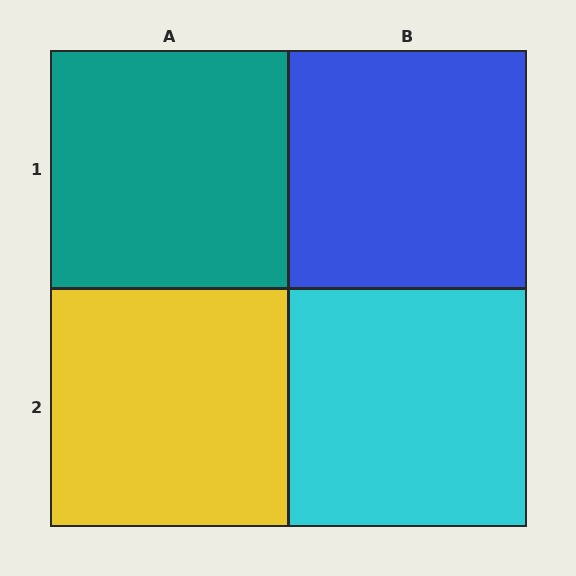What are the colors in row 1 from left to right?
Teal, blue.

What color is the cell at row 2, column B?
Cyan.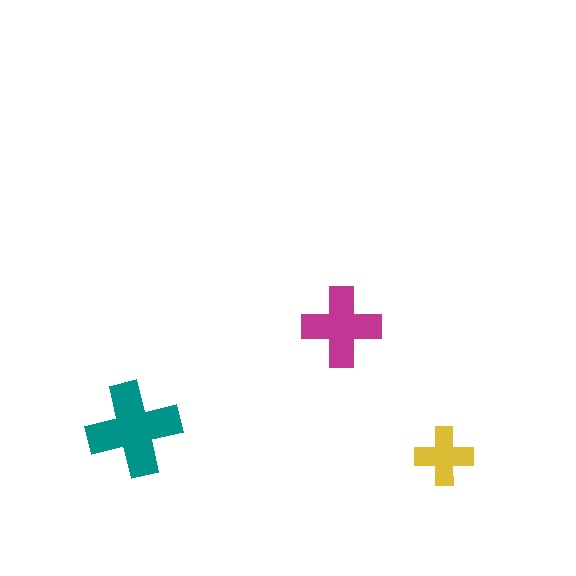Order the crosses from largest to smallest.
the teal one, the magenta one, the yellow one.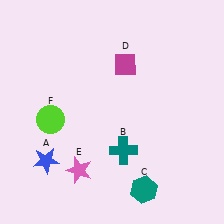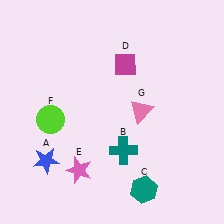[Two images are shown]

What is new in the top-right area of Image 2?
A pink triangle (G) was added in the top-right area of Image 2.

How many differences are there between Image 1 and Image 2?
There is 1 difference between the two images.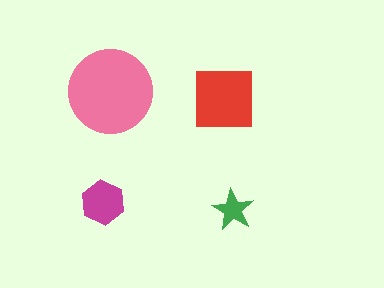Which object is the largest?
The pink circle.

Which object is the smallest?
The green star.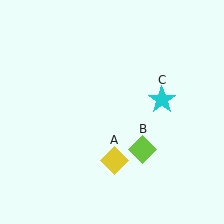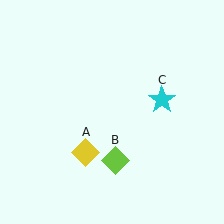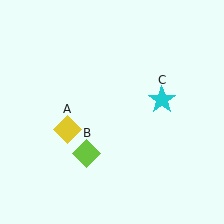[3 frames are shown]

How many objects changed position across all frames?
2 objects changed position: yellow diamond (object A), lime diamond (object B).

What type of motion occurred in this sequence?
The yellow diamond (object A), lime diamond (object B) rotated clockwise around the center of the scene.